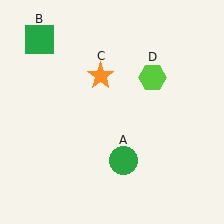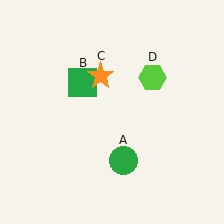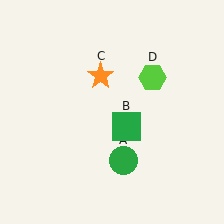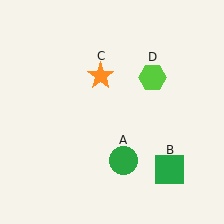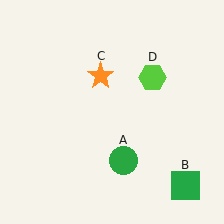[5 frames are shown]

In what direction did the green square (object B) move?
The green square (object B) moved down and to the right.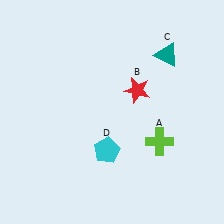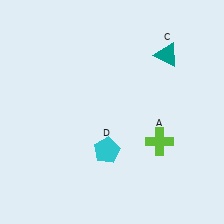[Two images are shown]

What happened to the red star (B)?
The red star (B) was removed in Image 2. It was in the top-right area of Image 1.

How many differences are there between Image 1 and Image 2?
There is 1 difference between the two images.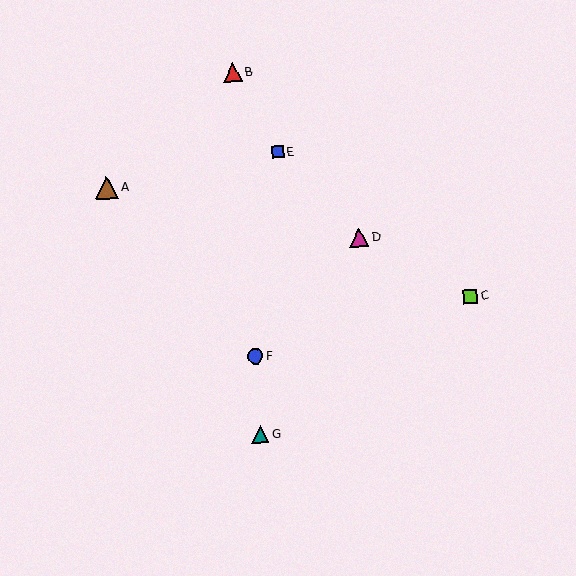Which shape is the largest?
The brown triangle (labeled A) is the largest.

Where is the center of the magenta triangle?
The center of the magenta triangle is at (359, 237).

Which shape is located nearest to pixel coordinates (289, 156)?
The blue square (labeled E) at (278, 152) is nearest to that location.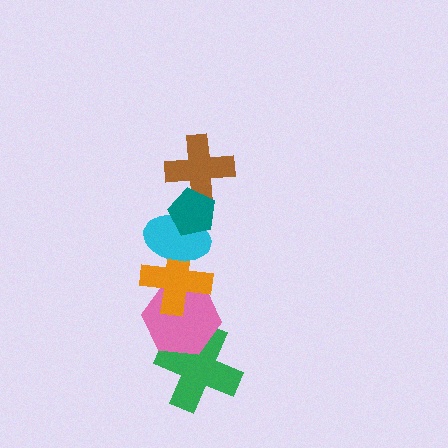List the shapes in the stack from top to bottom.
From top to bottom: the teal pentagon, the brown cross, the cyan ellipse, the orange cross, the pink hexagon, the green cross.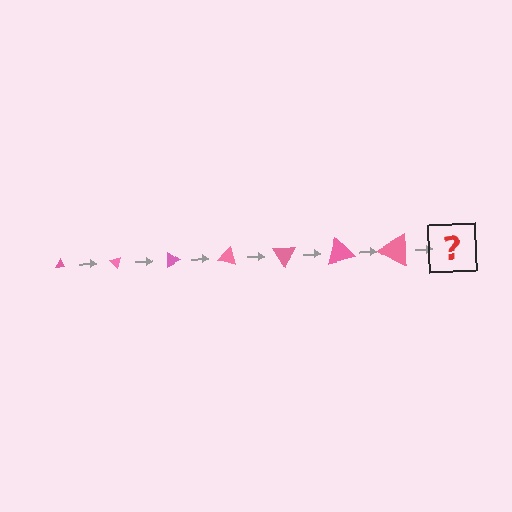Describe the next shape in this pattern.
It should be a triangle, larger than the previous one and rotated 315 degrees from the start.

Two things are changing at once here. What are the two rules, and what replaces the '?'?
The two rules are that the triangle grows larger each step and it rotates 45 degrees each step. The '?' should be a triangle, larger than the previous one and rotated 315 degrees from the start.